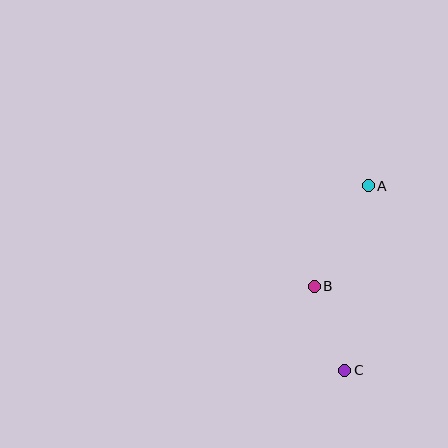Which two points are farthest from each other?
Points A and C are farthest from each other.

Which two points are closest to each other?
Points B and C are closest to each other.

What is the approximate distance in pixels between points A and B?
The distance between A and B is approximately 114 pixels.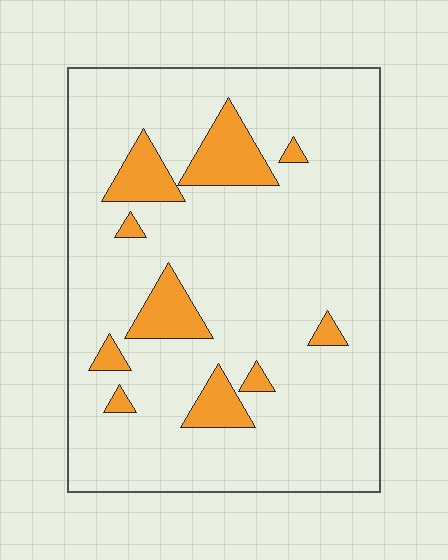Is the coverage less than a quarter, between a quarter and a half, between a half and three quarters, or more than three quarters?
Less than a quarter.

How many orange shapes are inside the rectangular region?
10.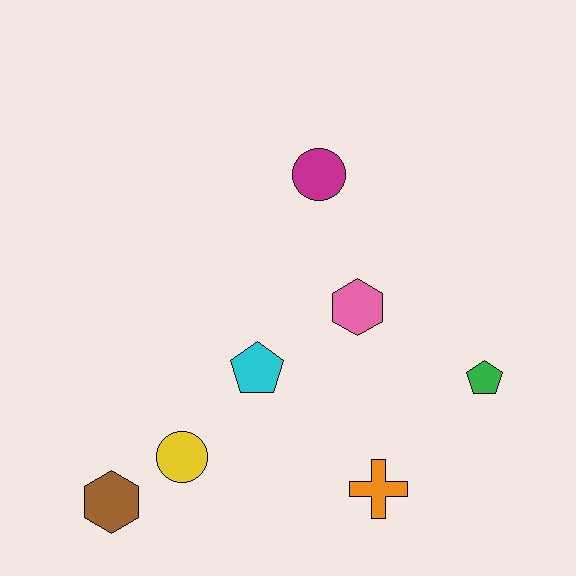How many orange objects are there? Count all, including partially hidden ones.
There is 1 orange object.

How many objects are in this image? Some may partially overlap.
There are 7 objects.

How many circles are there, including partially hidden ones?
There are 2 circles.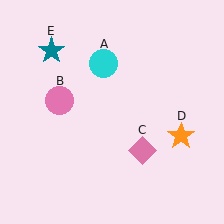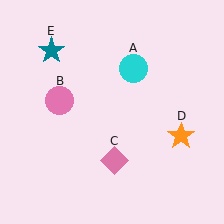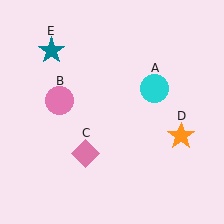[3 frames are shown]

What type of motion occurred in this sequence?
The cyan circle (object A), pink diamond (object C) rotated clockwise around the center of the scene.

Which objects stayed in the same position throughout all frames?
Pink circle (object B) and orange star (object D) and teal star (object E) remained stationary.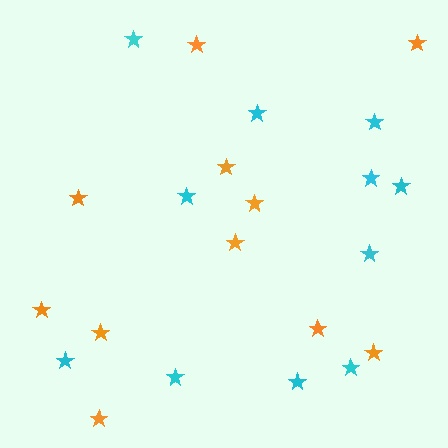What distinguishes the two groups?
There are 2 groups: one group of cyan stars (11) and one group of orange stars (11).